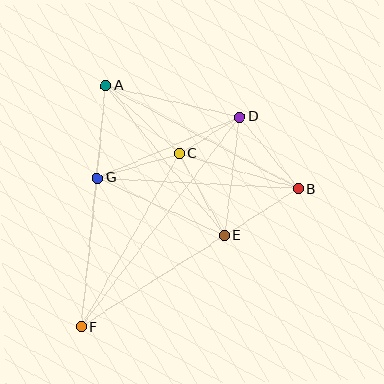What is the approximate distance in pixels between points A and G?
The distance between A and G is approximately 93 pixels.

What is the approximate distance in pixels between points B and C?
The distance between B and C is approximately 124 pixels.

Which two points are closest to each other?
Points C and D are closest to each other.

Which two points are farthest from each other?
Points D and F are farthest from each other.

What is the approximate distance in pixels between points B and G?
The distance between B and G is approximately 201 pixels.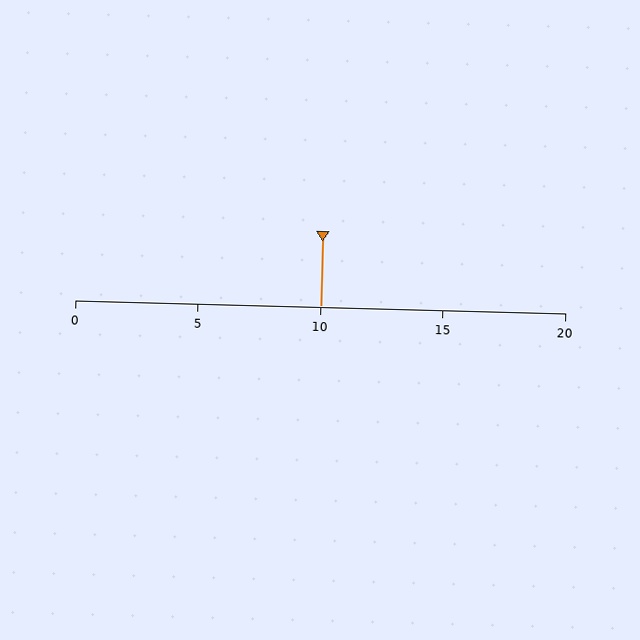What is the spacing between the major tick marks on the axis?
The major ticks are spaced 5 apart.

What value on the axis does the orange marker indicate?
The marker indicates approximately 10.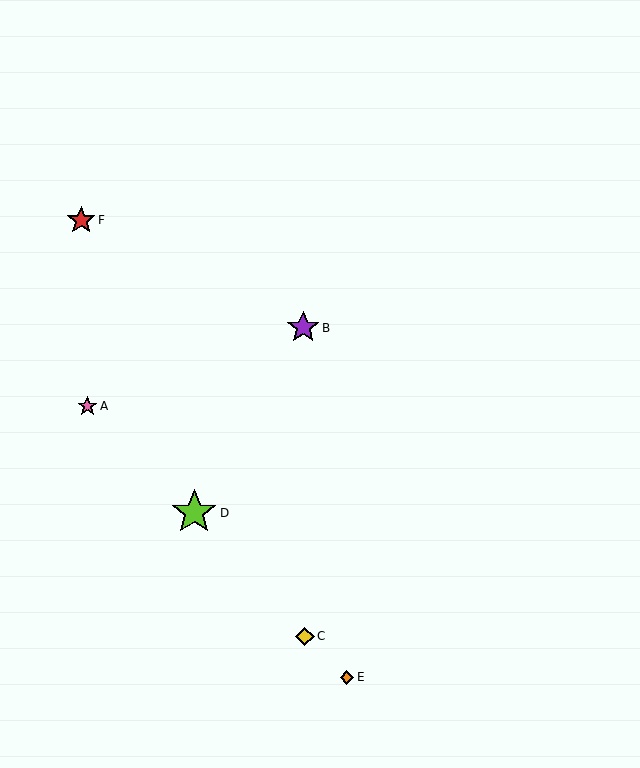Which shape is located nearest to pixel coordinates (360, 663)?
The orange diamond (labeled E) at (347, 677) is nearest to that location.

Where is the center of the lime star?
The center of the lime star is at (194, 513).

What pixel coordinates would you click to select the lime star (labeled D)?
Click at (194, 513) to select the lime star D.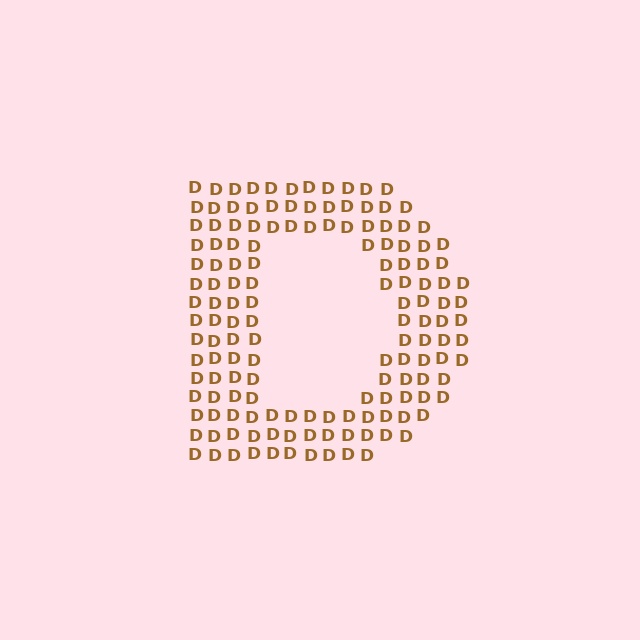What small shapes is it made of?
It is made of small letter D's.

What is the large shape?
The large shape is the letter D.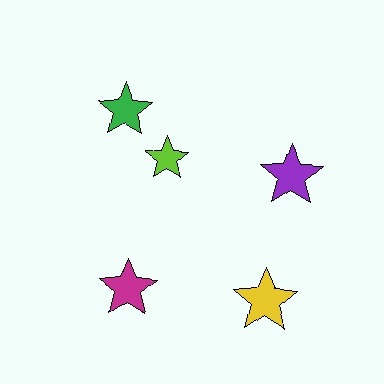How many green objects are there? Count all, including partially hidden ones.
There is 1 green object.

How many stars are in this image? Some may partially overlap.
There are 5 stars.